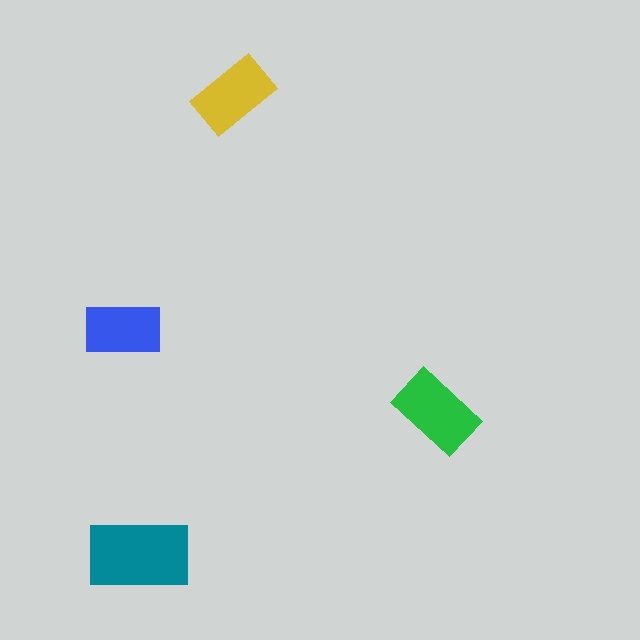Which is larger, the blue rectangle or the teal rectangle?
The teal one.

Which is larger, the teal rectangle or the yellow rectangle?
The teal one.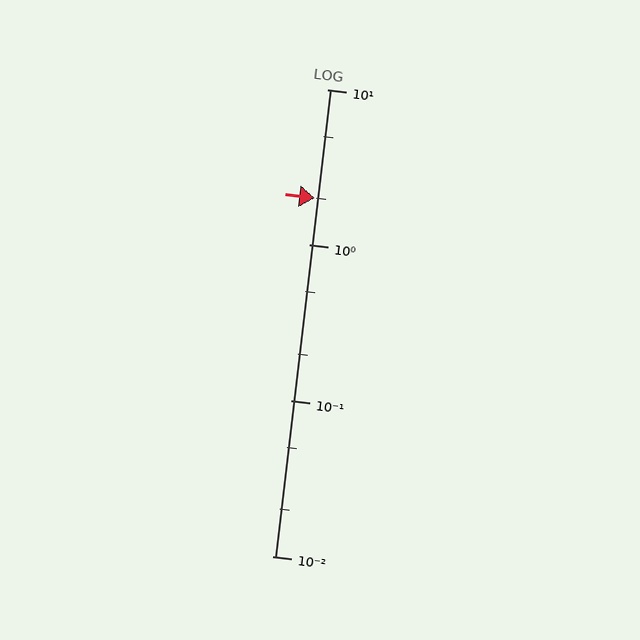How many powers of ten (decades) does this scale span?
The scale spans 3 decades, from 0.01 to 10.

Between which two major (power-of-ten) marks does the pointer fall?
The pointer is between 1 and 10.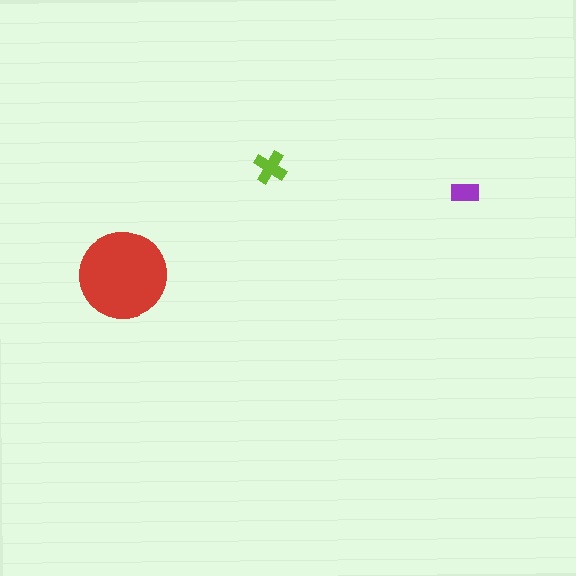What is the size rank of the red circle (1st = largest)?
1st.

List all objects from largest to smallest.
The red circle, the lime cross, the purple rectangle.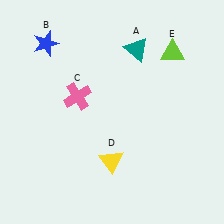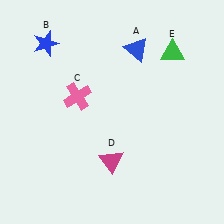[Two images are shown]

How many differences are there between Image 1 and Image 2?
There are 3 differences between the two images.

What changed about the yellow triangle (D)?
In Image 1, D is yellow. In Image 2, it changed to magenta.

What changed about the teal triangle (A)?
In Image 1, A is teal. In Image 2, it changed to blue.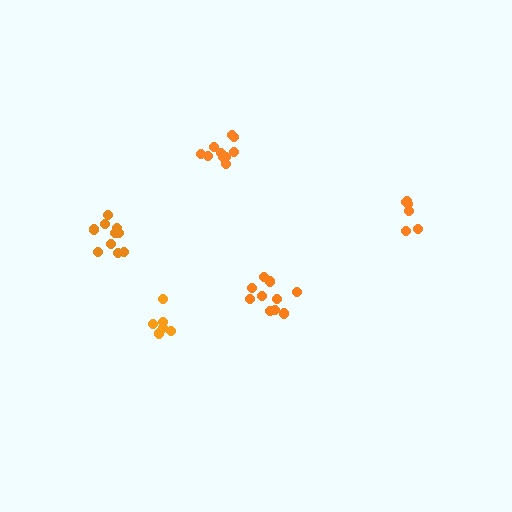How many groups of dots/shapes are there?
There are 5 groups.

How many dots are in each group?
Group 1: 10 dots, Group 2: 6 dots, Group 3: 10 dots, Group 4: 6 dots, Group 5: 10 dots (42 total).